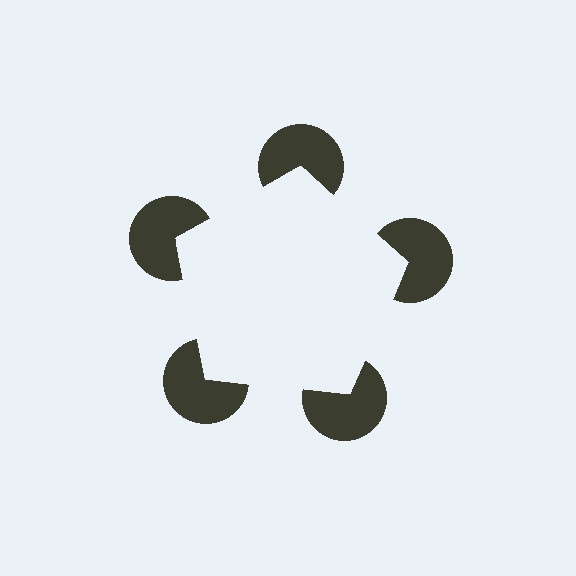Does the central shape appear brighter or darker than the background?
It typically appears slightly brighter than the background, even though no actual brightness change is drawn.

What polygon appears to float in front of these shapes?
An illusory pentagon — its edges are inferred from the aligned wedge cuts in the pac-man discs, not physically drawn.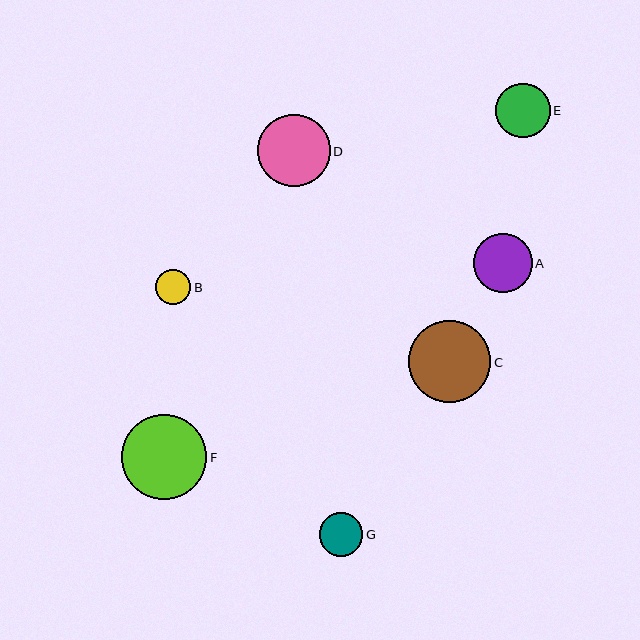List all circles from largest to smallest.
From largest to smallest: F, C, D, A, E, G, B.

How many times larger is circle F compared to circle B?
Circle F is approximately 2.4 times the size of circle B.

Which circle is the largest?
Circle F is the largest with a size of approximately 85 pixels.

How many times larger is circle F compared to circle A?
Circle F is approximately 1.5 times the size of circle A.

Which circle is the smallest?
Circle B is the smallest with a size of approximately 35 pixels.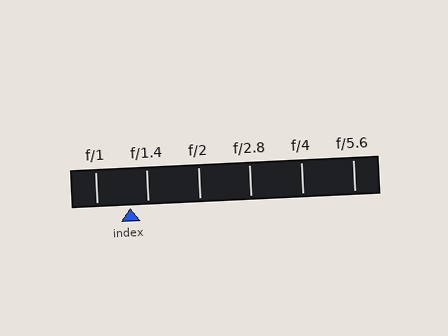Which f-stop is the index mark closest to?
The index mark is closest to f/1.4.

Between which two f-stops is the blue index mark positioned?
The index mark is between f/1 and f/1.4.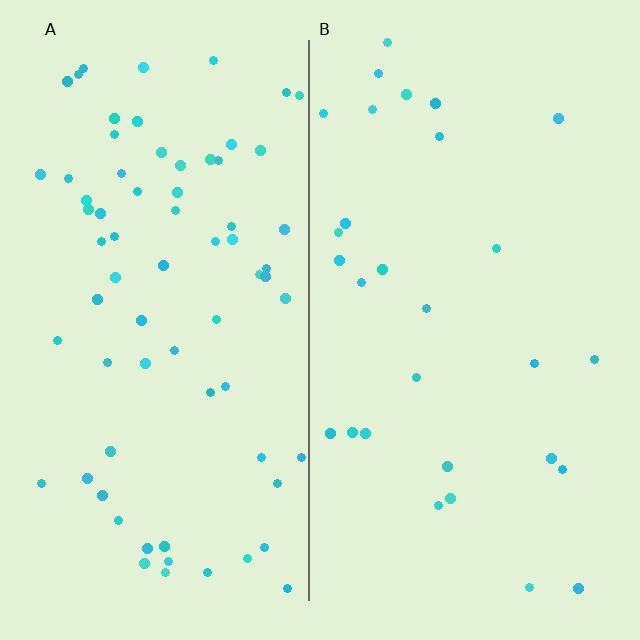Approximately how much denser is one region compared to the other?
Approximately 2.4× — region A over region B.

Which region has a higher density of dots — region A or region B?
A (the left).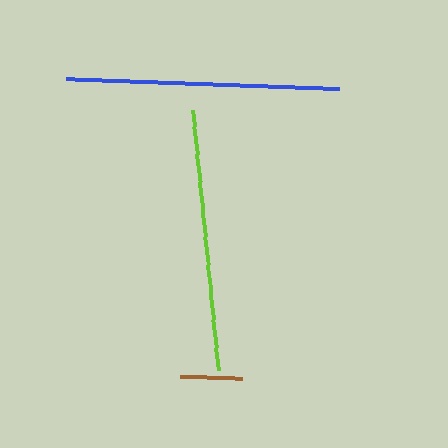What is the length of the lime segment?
The lime segment is approximately 261 pixels long.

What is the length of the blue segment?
The blue segment is approximately 273 pixels long.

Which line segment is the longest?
The blue line is the longest at approximately 273 pixels.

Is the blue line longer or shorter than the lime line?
The blue line is longer than the lime line.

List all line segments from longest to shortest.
From longest to shortest: blue, lime, brown.